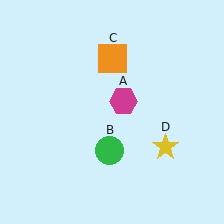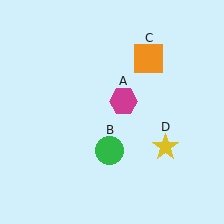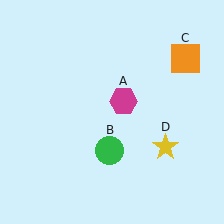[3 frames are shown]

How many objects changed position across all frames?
1 object changed position: orange square (object C).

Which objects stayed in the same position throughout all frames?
Magenta hexagon (object A) and green circle (object B) and yellow star (object D) remained stationary.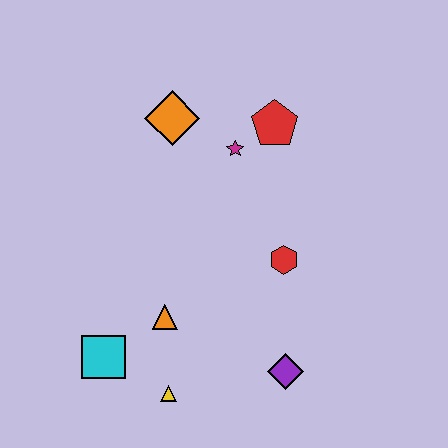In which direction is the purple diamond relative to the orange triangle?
The purple diamond is to the right of the orange triangle.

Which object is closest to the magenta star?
The red pentagon is closest to the magenta star.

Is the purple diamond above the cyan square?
No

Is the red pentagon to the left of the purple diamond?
Yes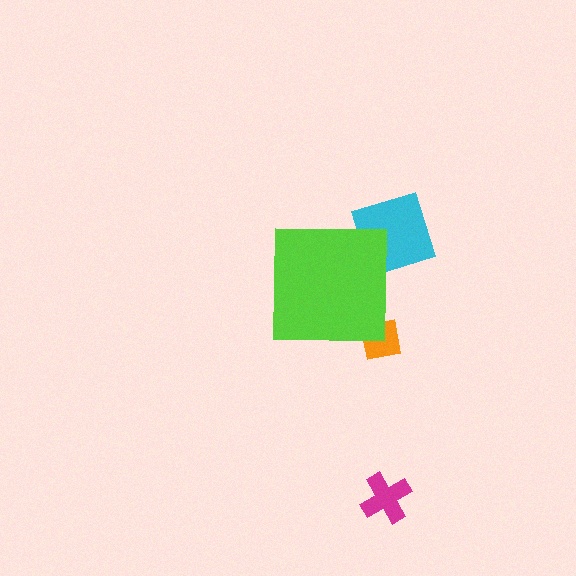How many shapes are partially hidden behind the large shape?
2 shapes are partially hidden.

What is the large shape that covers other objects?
A lime square.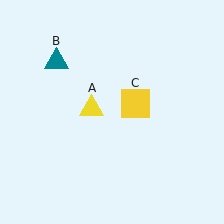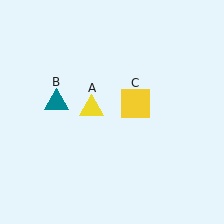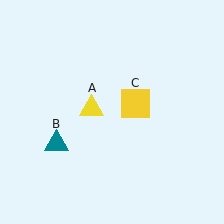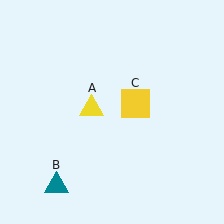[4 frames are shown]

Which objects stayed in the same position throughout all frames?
Yellow triangle (object A) and yellow square (object C) remained stationary.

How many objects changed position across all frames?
1 object changed position: teal triangle (object B).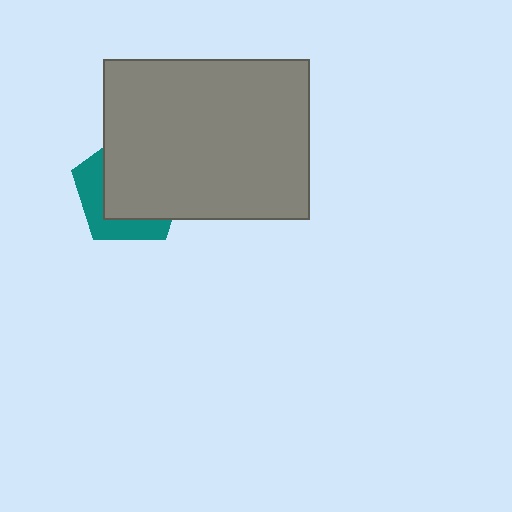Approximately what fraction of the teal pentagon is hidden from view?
Roughly 65% of the teal pentagon is hidden behind the gray rectangle.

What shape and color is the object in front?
The object in front is a gray rectangle.